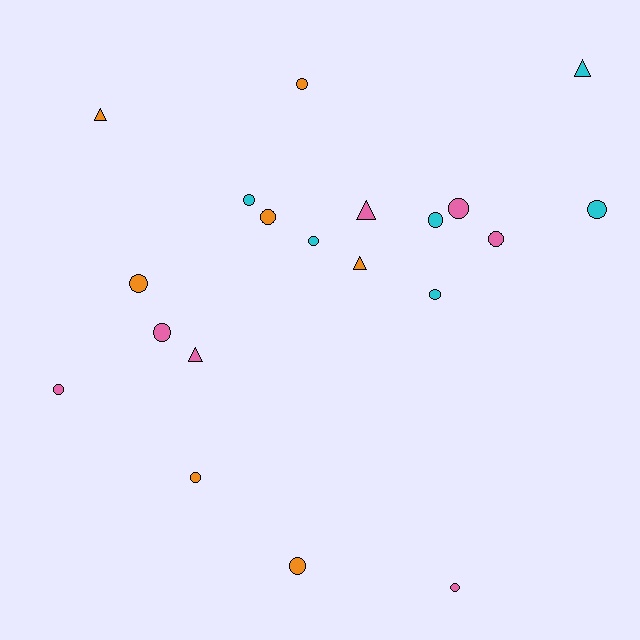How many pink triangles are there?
There are 2 pink triangles.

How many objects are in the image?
There are 20 objects.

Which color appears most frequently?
Pink, with 7 objects.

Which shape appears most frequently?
Circle, with 15 objects.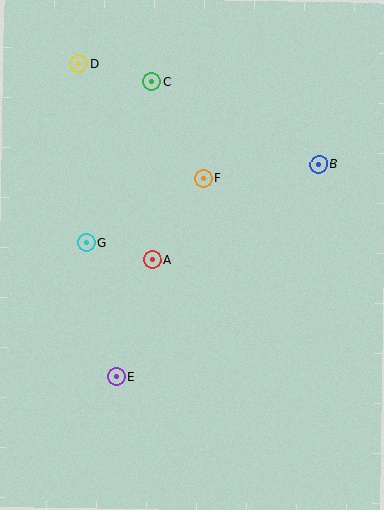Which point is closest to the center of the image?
Point A at (152, 260) is closest to the center.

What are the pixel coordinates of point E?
Point E is at (116, 377).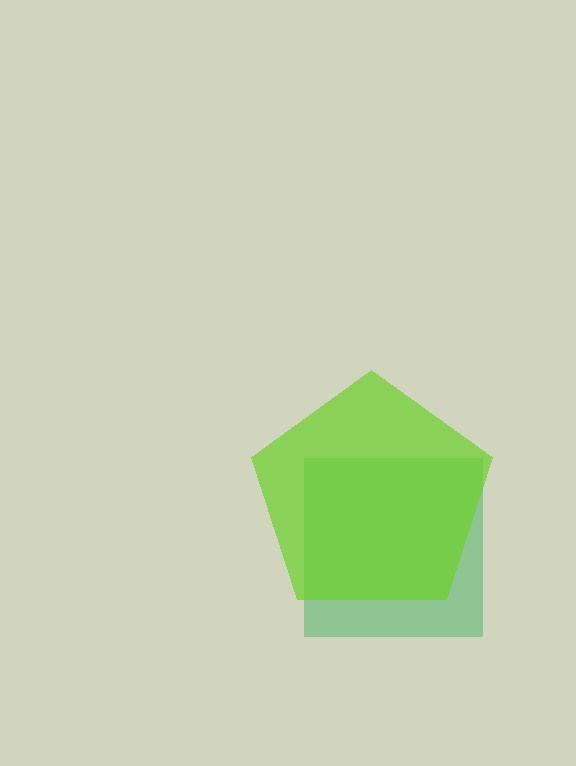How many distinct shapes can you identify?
There are 2 distinct shapes: a green square, a lime pentagon.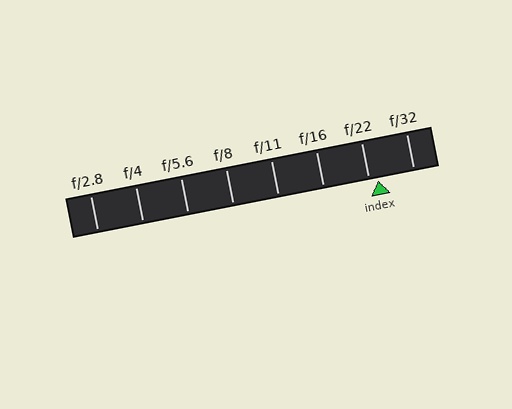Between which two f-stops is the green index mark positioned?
The index mark is between f/22 and f/32.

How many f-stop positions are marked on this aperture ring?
There are 8 f-stop positions marked.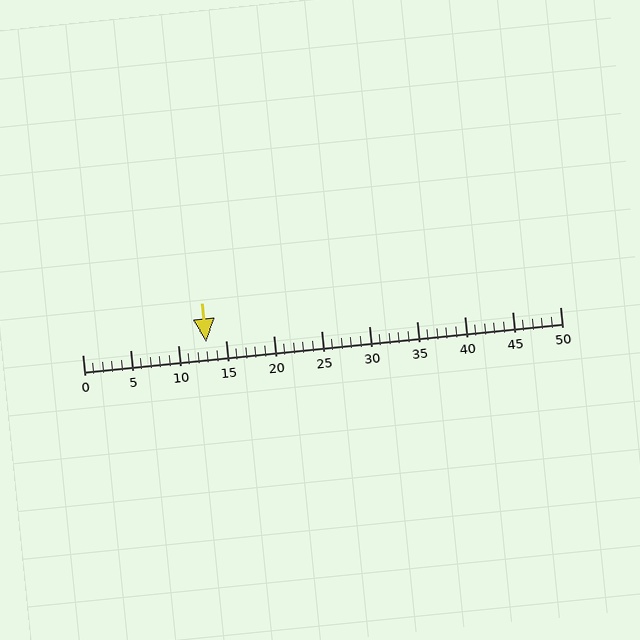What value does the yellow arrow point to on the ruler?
The yellow arrow points to approximately 13.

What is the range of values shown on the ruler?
The ruler shows values from 0 to 50.